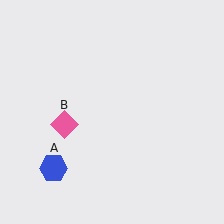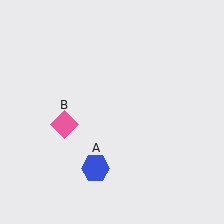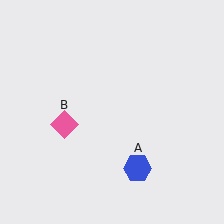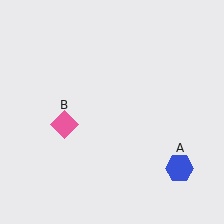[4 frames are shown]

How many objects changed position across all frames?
1 object changed position: blue hexagon (object A).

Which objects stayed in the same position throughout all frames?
Pink diamond (object B) remained stationary.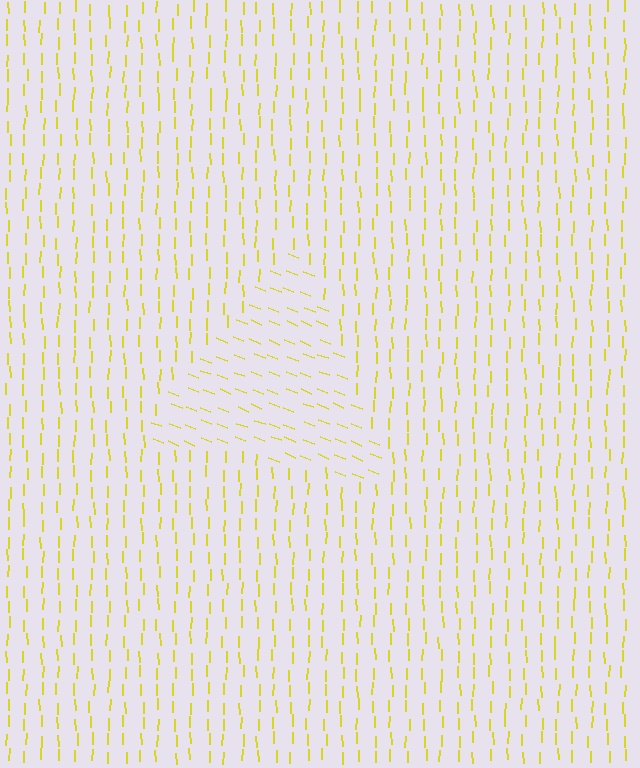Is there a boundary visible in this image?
Yes, there is a texture boundary formed by a change in line orientation.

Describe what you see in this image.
The image is filled with small yellow line segments. A triangle region in the image has lines oriented differently from the surrounding lines, creating a visible texture boundary.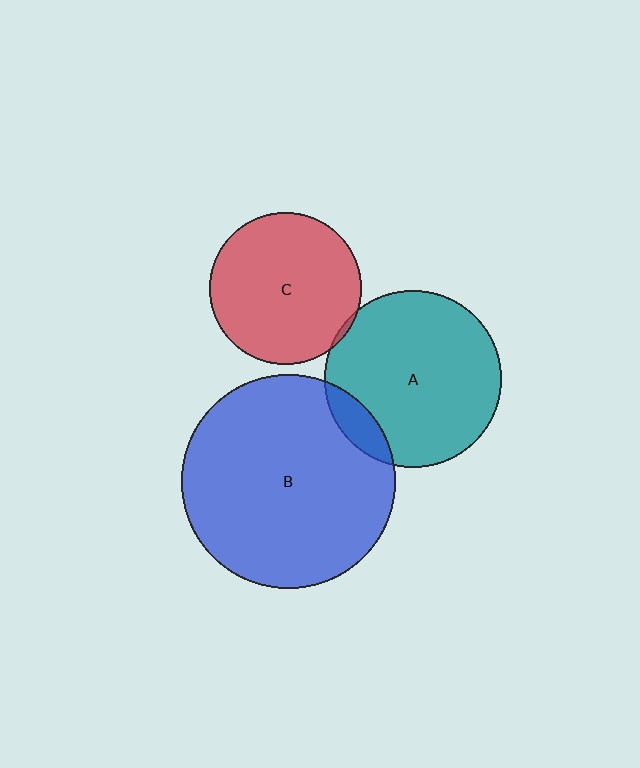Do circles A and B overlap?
Yes.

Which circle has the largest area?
Circle B (blue).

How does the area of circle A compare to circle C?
Approximately 1.4 times.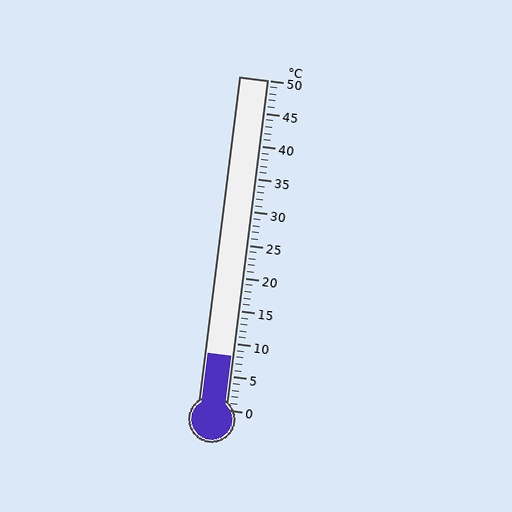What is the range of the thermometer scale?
The thermometer scale ranges from 0°C to 50°C.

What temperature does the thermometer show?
The thermometer shows approximately 8°C.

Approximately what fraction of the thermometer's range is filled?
The thermometer is filled to approximately 15% of its range.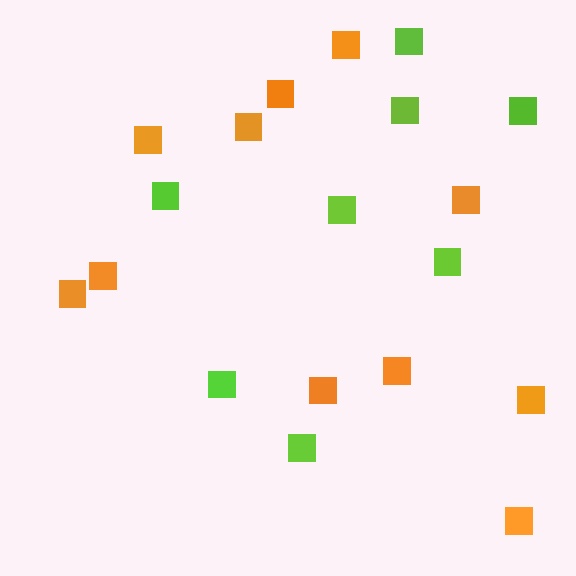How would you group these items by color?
There are 2 groups: one group of orange squares (11) and one group of lime squares (8).